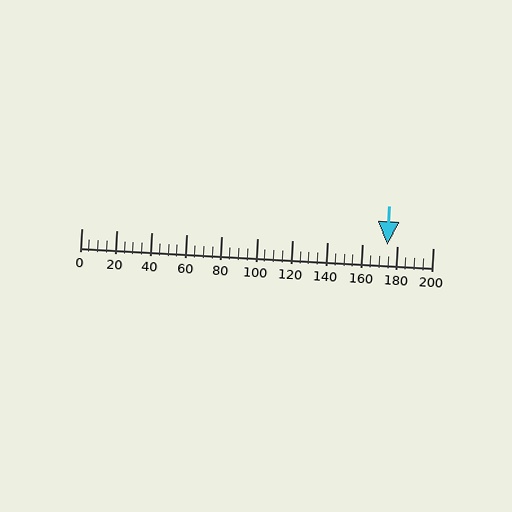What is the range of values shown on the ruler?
The ruler shows values from 0 to 200.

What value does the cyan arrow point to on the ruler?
The cyan arrow points to approximately 174.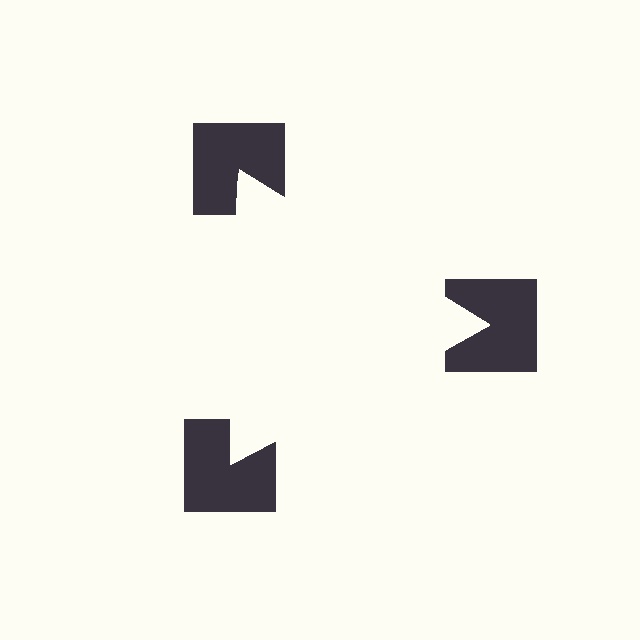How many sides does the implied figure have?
3 sides.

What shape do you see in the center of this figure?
An illusory triangle — its edges are inferred from the aligned wedge cuts in the notched squares, not physically drawn.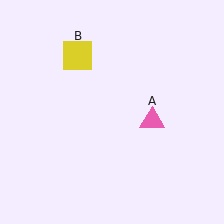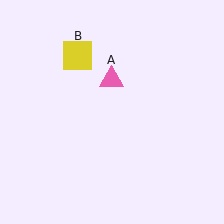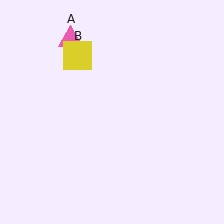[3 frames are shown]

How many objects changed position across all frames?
1 object changed position: pink triangle (object A).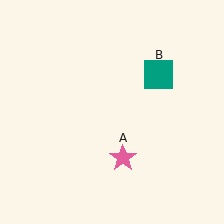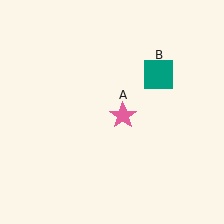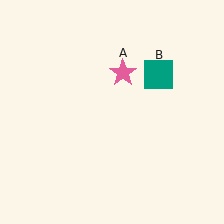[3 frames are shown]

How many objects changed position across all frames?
1 object changed position: pink star (object A).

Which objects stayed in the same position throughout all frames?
Teal square (object B) remained stationary.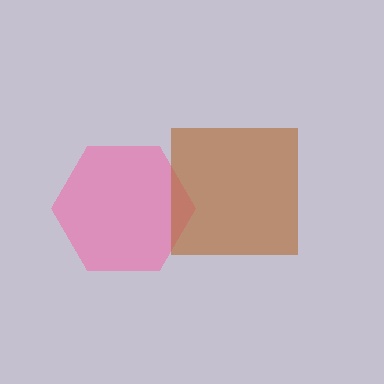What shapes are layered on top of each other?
The layered shapes are: a pink hexagon, a brown square.